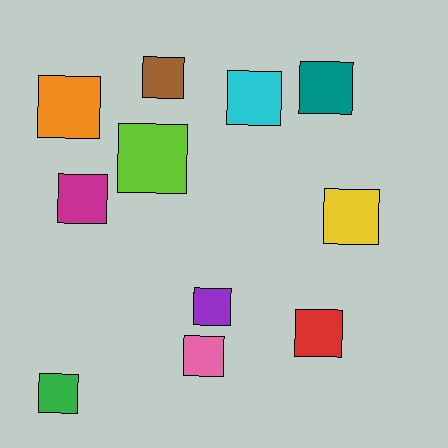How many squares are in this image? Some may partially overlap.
There are 11 squares.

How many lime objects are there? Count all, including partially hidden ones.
There is 1 lime object.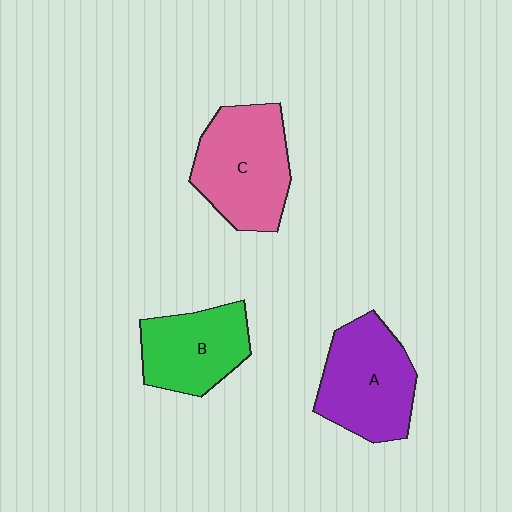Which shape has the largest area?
Shape C (pink).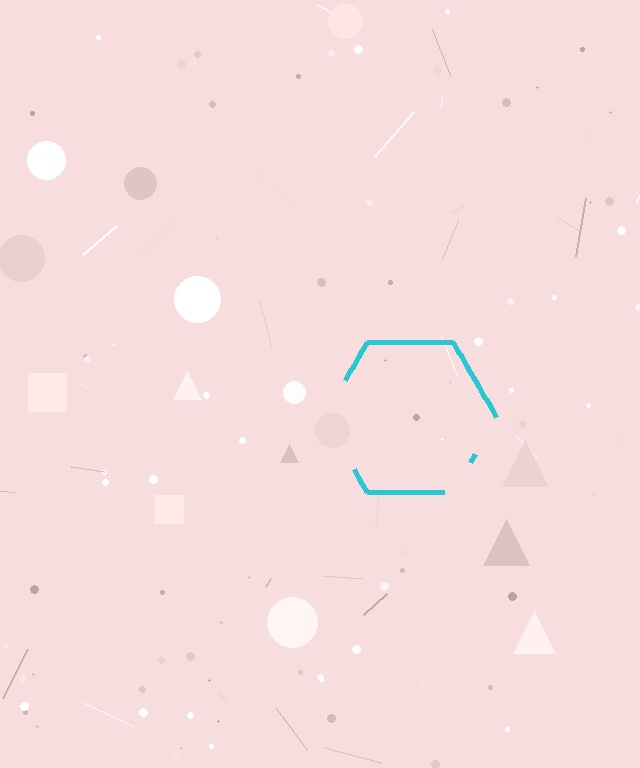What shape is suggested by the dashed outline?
The dashed outline suggests a hexagon.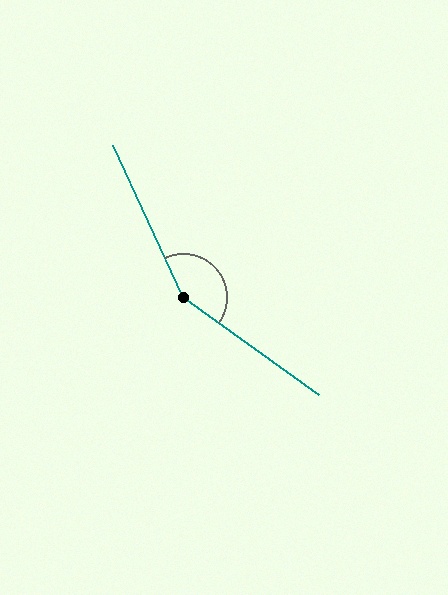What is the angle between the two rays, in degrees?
Approximately 151 degrees.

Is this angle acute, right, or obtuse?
It is obtuse.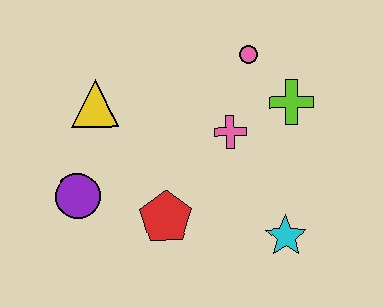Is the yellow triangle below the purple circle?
No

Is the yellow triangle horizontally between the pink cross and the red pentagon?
No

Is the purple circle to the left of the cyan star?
Yes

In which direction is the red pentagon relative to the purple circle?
The red pentagon is to the right of the purple circle.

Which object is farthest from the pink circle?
The purple circle is farthest from the pink circle.